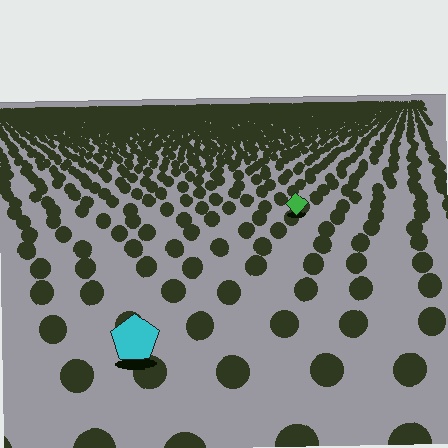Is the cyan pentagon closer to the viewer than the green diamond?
Yes. The cyan pentagon is closer — you can tell from the texture gradient: the ground texture is coarser near it.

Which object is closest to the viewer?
The cyan pentagon is closest. The texture marks near it are larger and more spread out.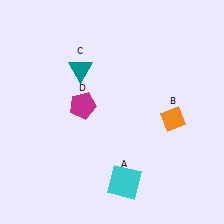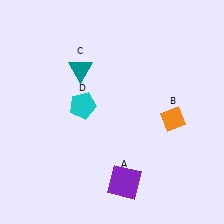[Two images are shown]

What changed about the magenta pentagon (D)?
In Image 1, D is magenta. In Image 2, it changed to cyan.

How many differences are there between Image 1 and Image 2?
There are 2 differences between the two images.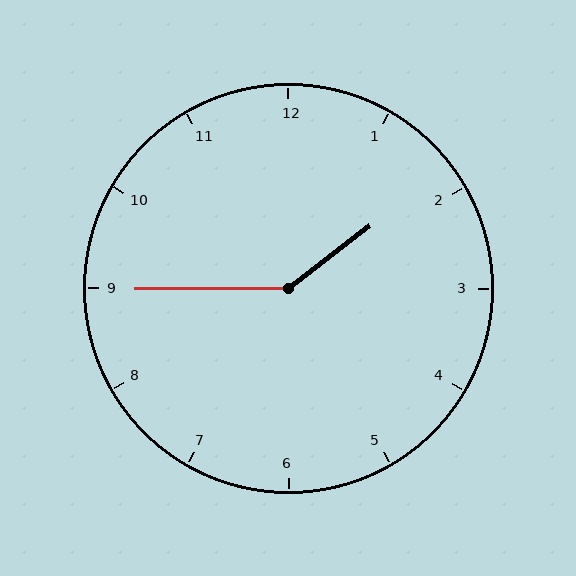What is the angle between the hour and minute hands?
Approximately 142 degrees.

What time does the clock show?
1:45.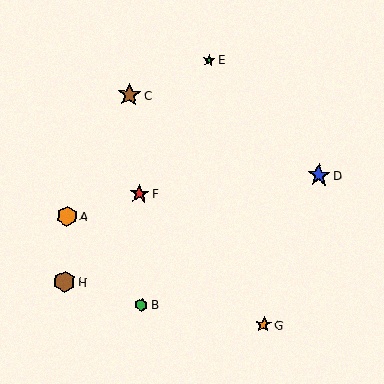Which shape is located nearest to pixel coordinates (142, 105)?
The brown star (labeled C) at (129, 95) is nearest to that location.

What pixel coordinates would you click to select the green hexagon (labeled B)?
Click at (141, 305) to select the green hexagon B.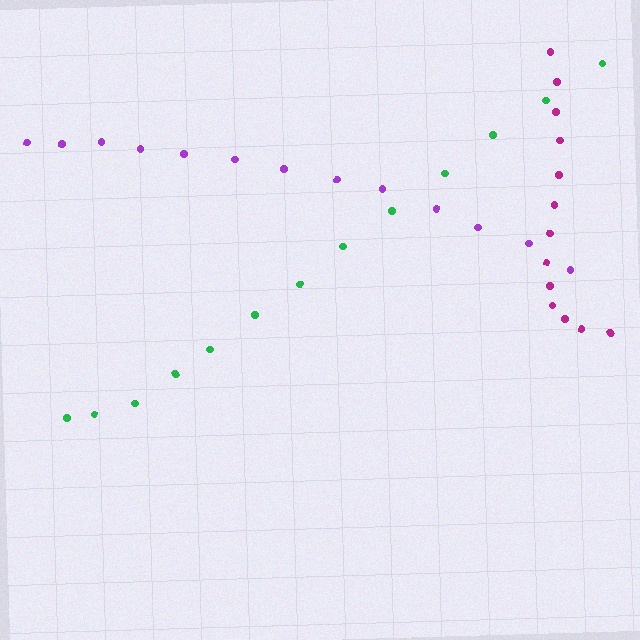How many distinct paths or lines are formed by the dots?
There are 3 distinct paths.